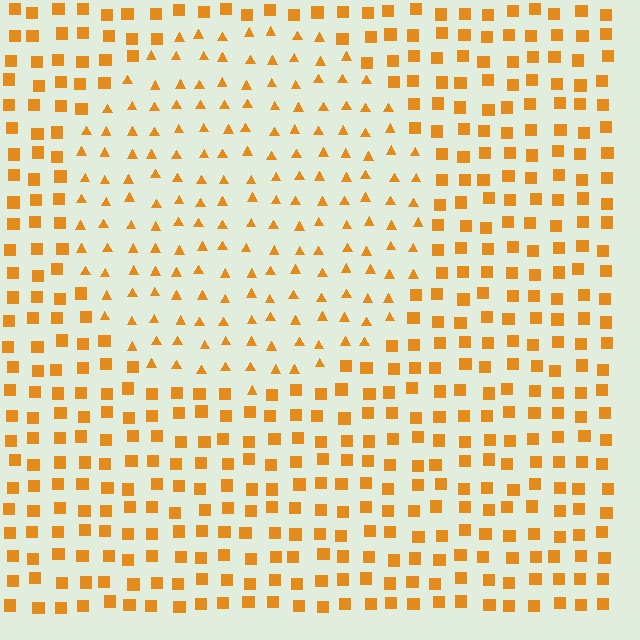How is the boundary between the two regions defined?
The boundary is defined by a change in element shape: triangles inside vs. squares outside. All elements share the same color and spacing.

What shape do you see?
I see a circle.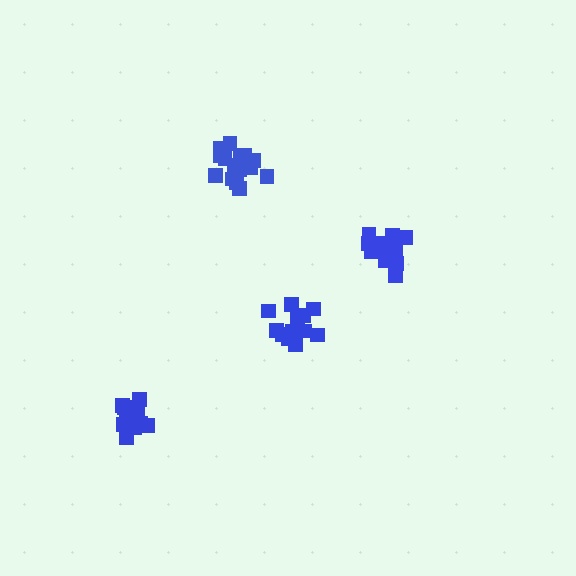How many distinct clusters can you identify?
There are 4 distinct clusters.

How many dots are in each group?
Group 1: 14 dots, Group 2: 13 dots, Group 3: 18 dots, Group 4: 13 dots (58 total).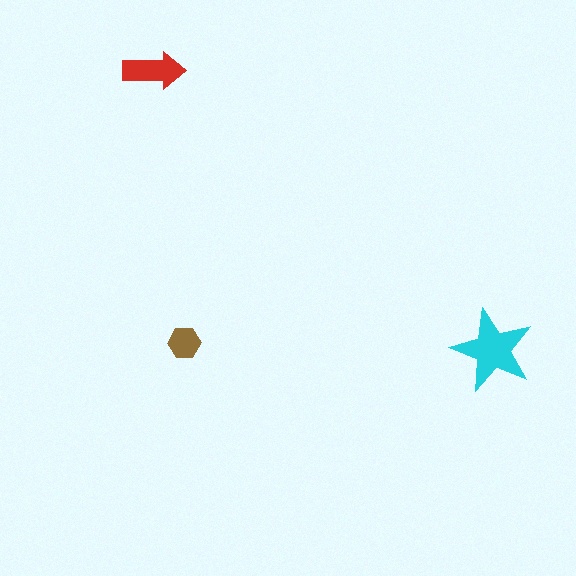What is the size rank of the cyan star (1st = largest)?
1st.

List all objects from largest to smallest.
The cyan star, the red arrow, the brown hexagon.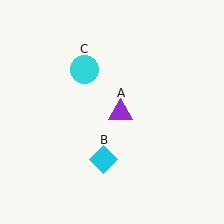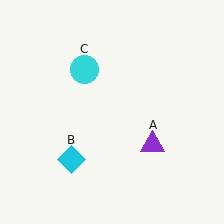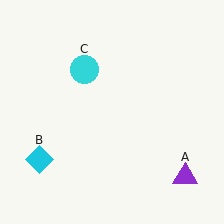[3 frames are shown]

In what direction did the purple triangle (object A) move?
The purple triangle (object A) moved down and to the right.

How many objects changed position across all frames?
2 objects changed position: purple triangle (object A), cyan diamond (object B).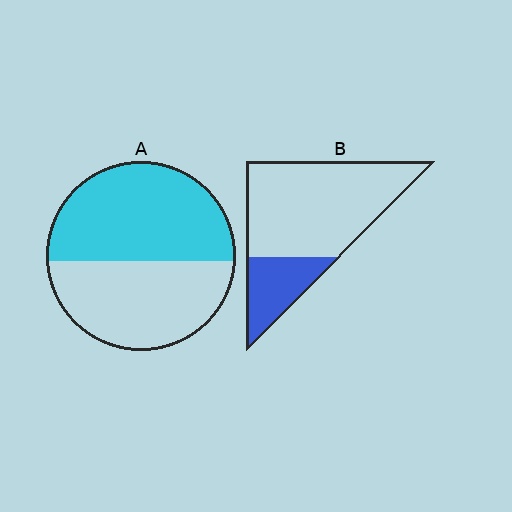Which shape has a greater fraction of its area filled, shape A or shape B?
Shape A.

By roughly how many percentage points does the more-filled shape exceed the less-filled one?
By roughly 30 percentage points (A over B).